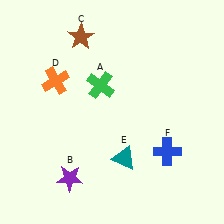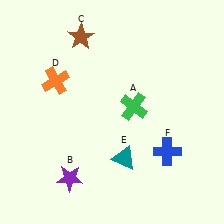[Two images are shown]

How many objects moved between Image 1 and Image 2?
1 object moved between the two images.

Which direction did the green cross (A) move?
The green cross (A) moved right.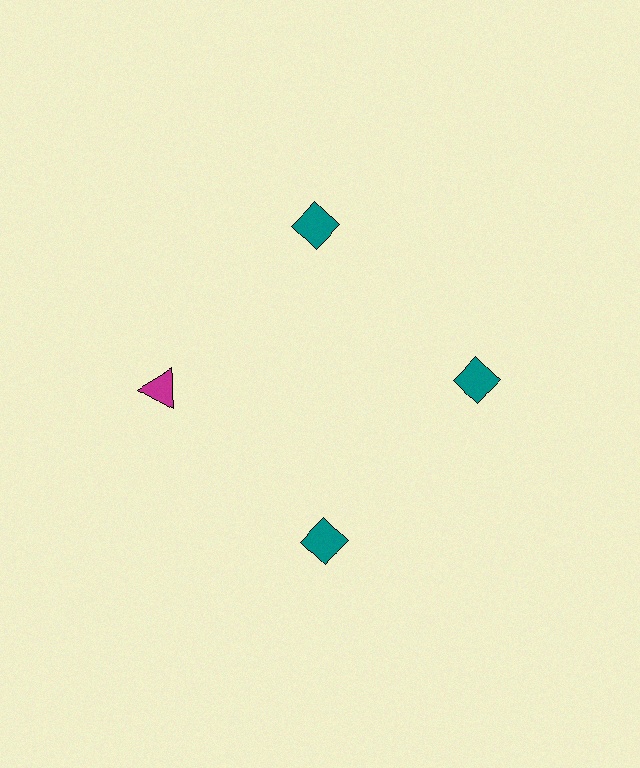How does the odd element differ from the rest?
It differs in both color (magenta instead of teal) and shape (triangle instead of diamond).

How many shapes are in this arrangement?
There are 4 shapes arranged in a ring pattern.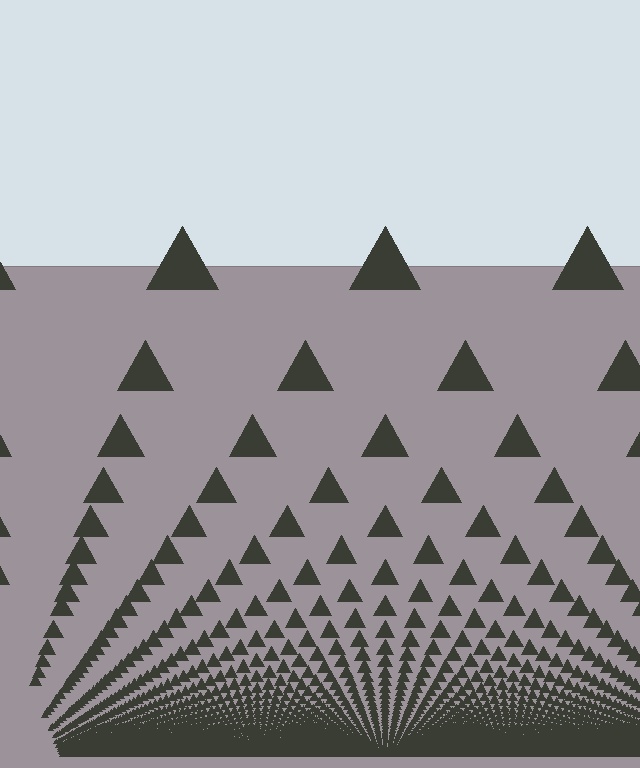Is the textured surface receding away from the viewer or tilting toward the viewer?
The surface appears to tilt toward the viewer. Texture elements get larger and sparser toward the top.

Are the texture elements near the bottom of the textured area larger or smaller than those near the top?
Smaller. The gradient is inverted — elements near the bottom are smaller and denser.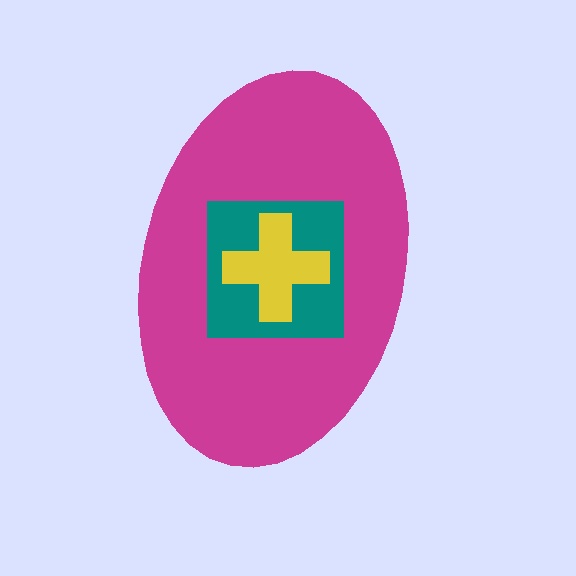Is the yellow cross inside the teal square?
Yes.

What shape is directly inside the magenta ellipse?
The teal square.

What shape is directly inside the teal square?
The yellow cross.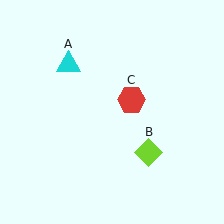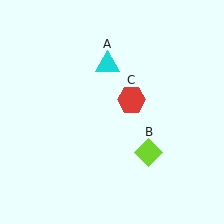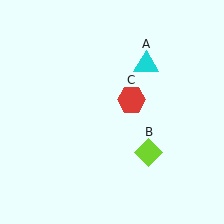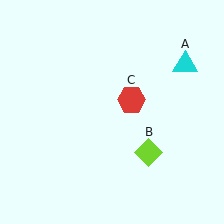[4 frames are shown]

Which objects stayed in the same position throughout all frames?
Lime diamond (object B) and red hexagon (object C) remained stationary.